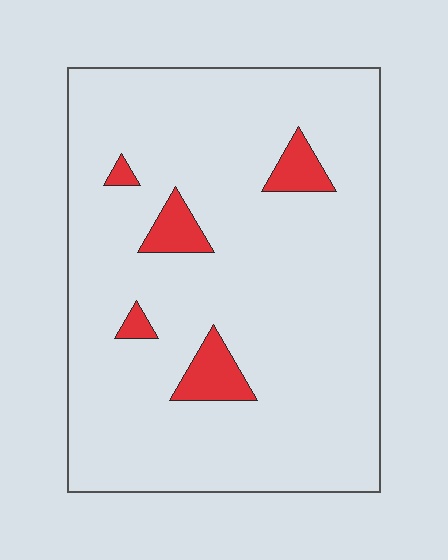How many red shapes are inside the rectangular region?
5.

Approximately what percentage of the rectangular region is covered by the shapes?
Approximately 10%.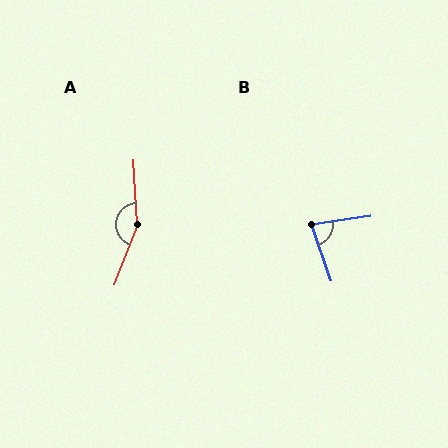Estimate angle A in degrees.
Approximately 156 degrees.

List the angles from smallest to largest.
B (79°), A (156°).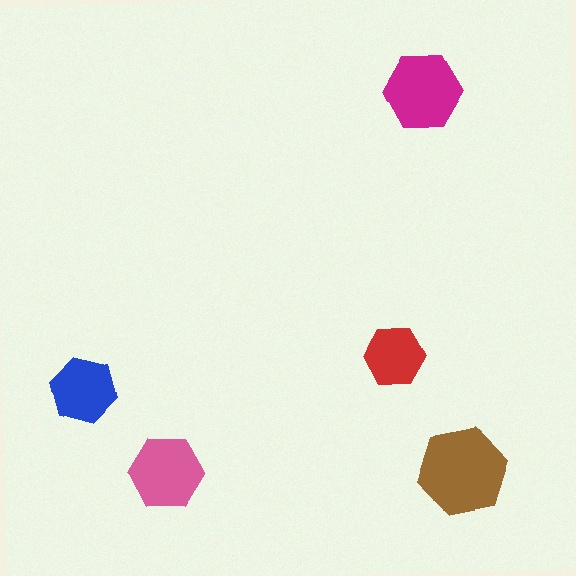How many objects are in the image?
There are 5 objects in the image.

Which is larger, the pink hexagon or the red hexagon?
The pink one.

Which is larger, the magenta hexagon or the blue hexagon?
The magenta one.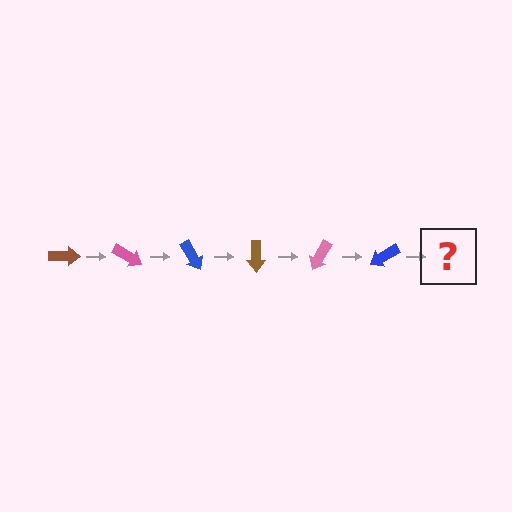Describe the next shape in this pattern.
It should be a brown arrow, rotated 180 degrees from the start.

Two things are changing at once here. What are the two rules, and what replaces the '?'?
The two rules are that it rotates 30 degrees each step and the color cycles through brown, pink, and blue. The '?' should be a brown arrow, rotated 180 degrees from the start.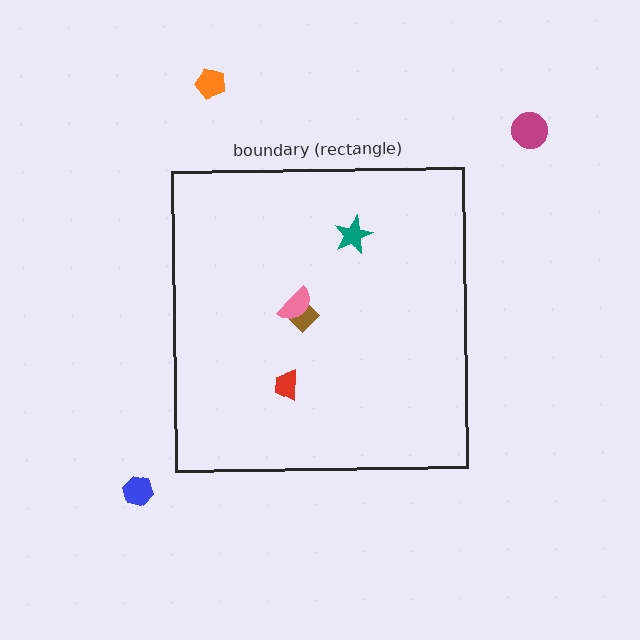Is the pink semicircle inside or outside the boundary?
Inside.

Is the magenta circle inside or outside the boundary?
Outside.